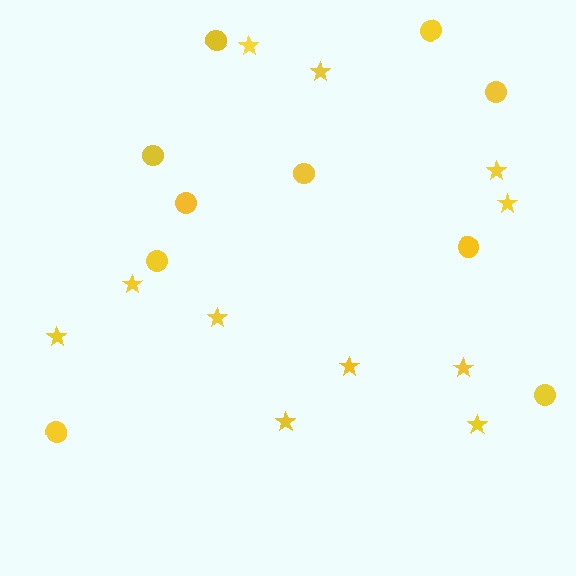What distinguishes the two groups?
There are 2 groups: one group of stars (11) and one group of circles (10).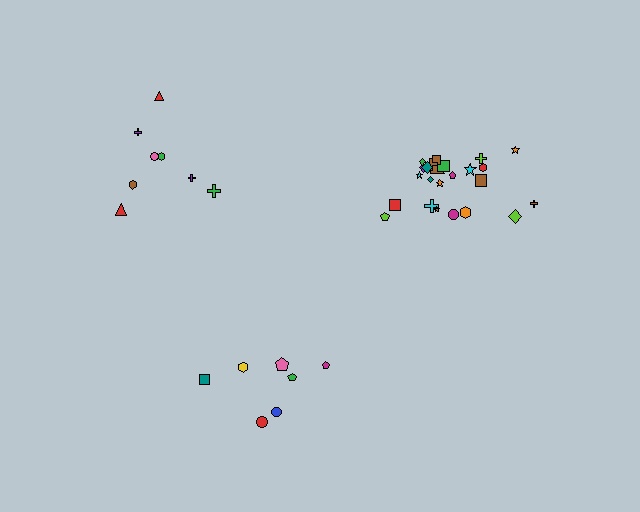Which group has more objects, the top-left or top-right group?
The top-right group.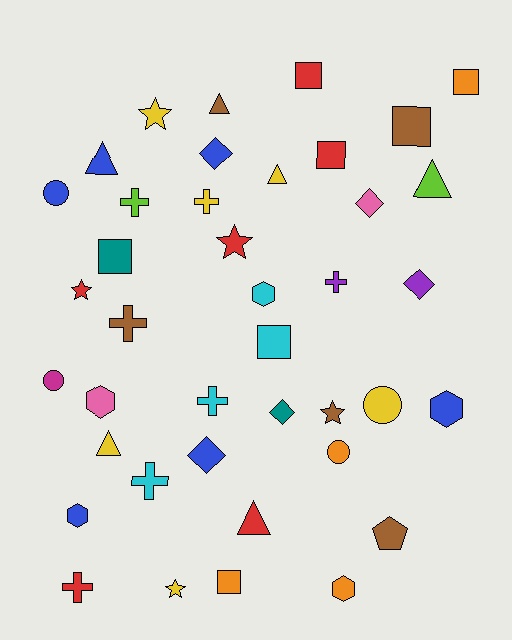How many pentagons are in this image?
There is 1 pentagon.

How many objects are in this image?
There are 40 objects.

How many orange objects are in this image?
There are 4 orange objects.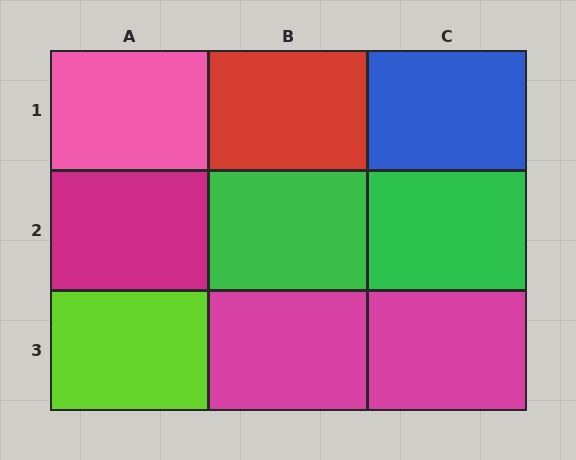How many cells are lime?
1 cell is lime.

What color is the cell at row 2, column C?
Green.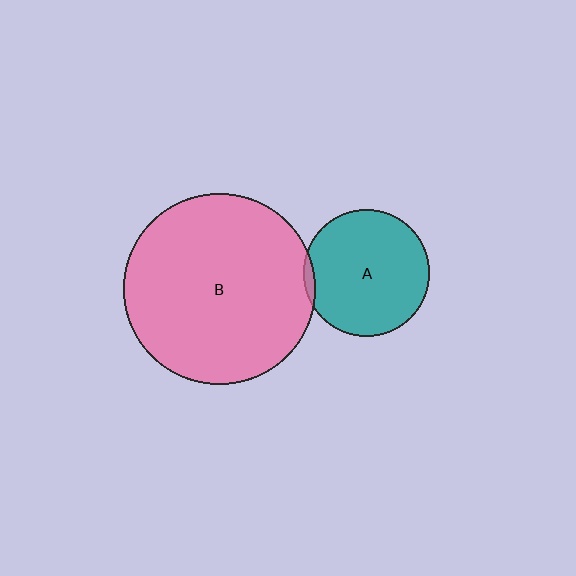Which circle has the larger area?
Circle B (pink).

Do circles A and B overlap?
Yes.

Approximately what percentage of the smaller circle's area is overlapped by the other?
Approximately 5%.